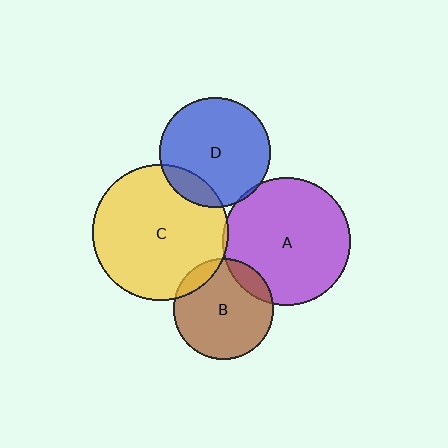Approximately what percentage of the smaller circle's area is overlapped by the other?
Approximately 10%.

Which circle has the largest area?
Circle C (yellow).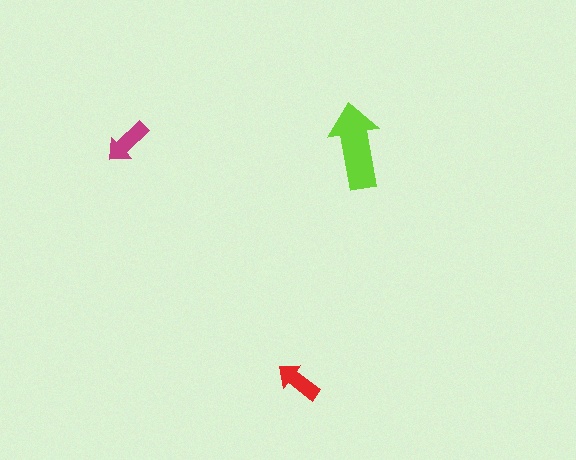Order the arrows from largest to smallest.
the lime one, the magenta one, the red one.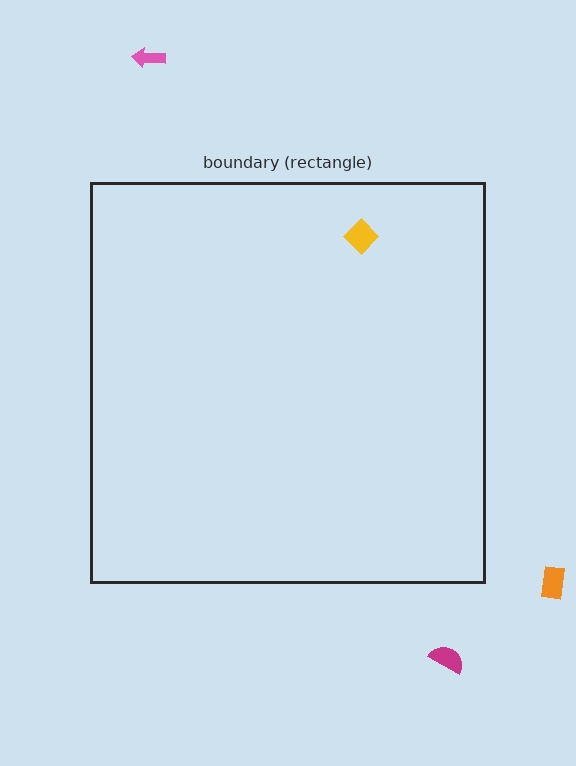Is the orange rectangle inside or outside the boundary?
Outside.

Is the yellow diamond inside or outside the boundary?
Inside.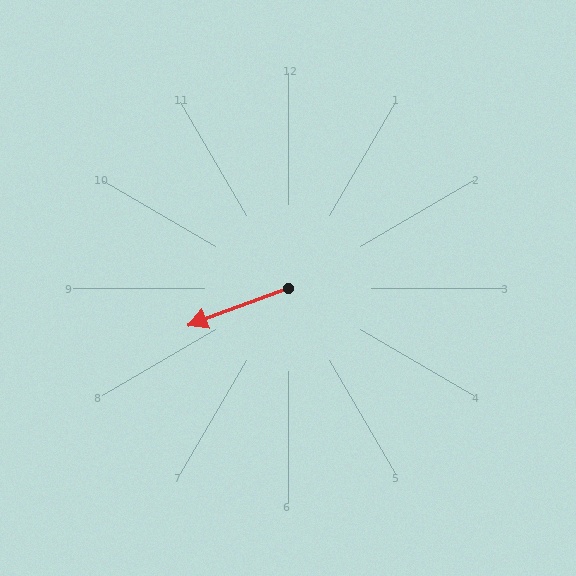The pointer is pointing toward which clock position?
Roughly 8 o'clock.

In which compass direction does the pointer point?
West.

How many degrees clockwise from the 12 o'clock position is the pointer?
Approximately 250 degrees.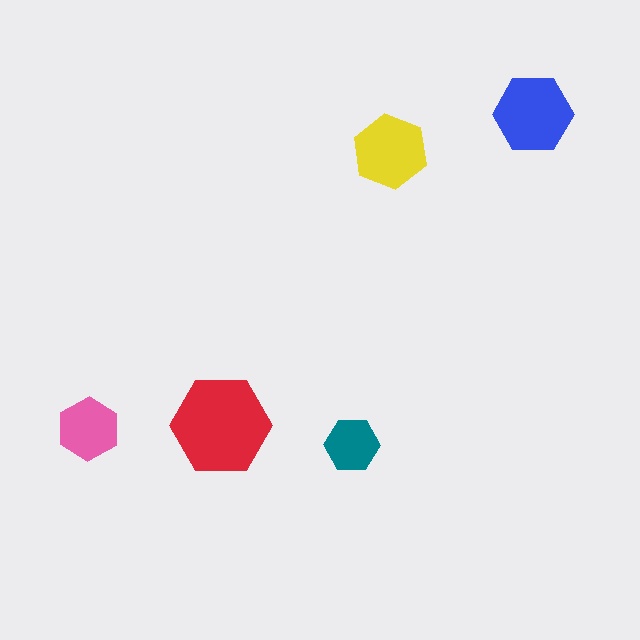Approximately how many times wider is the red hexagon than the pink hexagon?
About 1.5 times wider.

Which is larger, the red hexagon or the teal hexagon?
The red one.